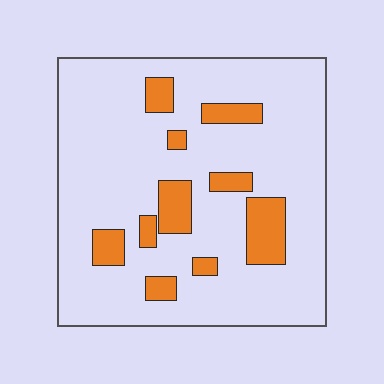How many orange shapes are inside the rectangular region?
10.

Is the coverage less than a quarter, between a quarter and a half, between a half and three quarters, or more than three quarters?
Less than a quarter.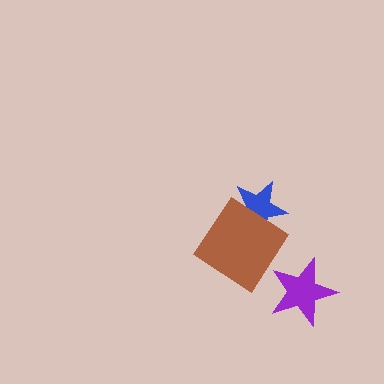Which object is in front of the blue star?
The brown diamond is in front of the blue star.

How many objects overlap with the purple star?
0 objects overlap with the purple star.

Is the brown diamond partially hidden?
No, no other shape covers it.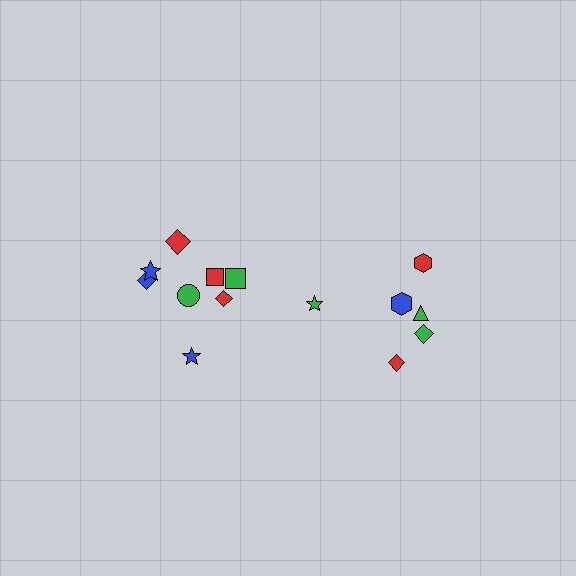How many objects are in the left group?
There are 8 objects.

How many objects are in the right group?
There are 6 objects.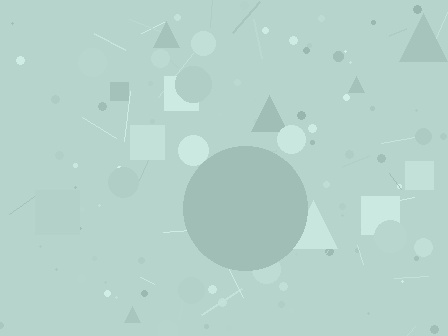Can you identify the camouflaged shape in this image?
The camouflaged shape is a circle.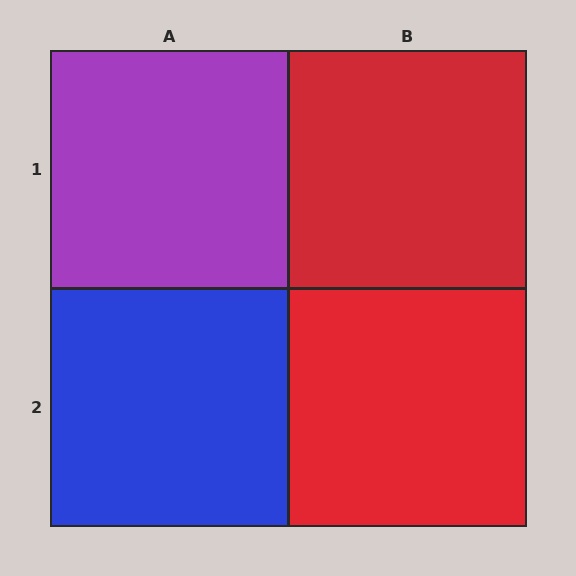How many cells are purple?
1 cell is purple.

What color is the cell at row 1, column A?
Purple.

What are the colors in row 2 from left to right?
Blue, red.